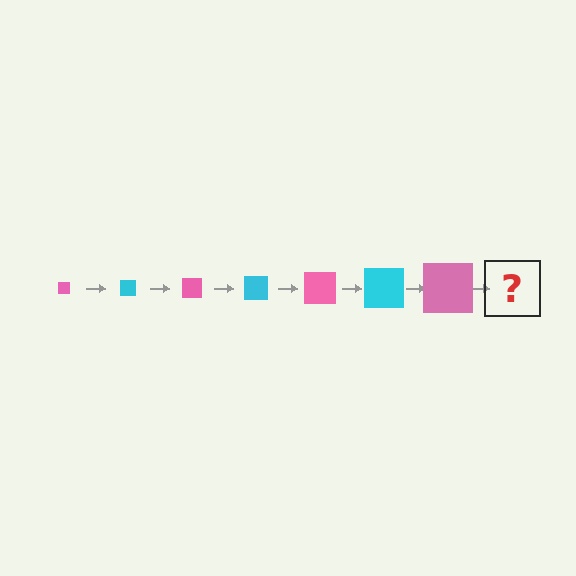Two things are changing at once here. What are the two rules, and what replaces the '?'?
The two rules are that the square grows larger each step and the color cycles through pink and cyan. The '?' should be a cyan square, larger than the previous one.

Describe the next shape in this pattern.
It should be a cyan square, larger than the previous one.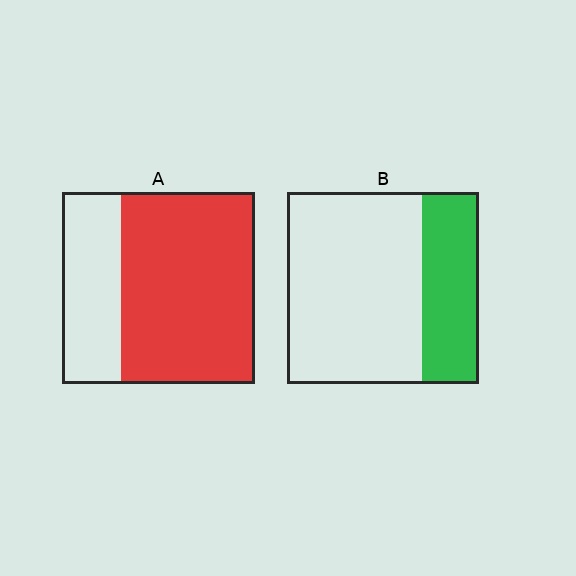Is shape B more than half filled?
No.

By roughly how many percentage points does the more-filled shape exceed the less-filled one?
By roughly 40 percentage points (A over B).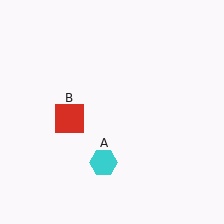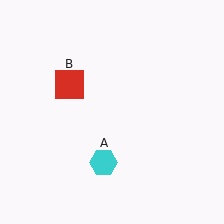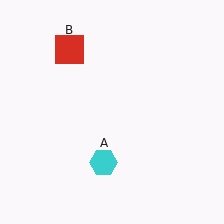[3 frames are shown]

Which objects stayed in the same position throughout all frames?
Cyan hexagon (object A) remained stationary.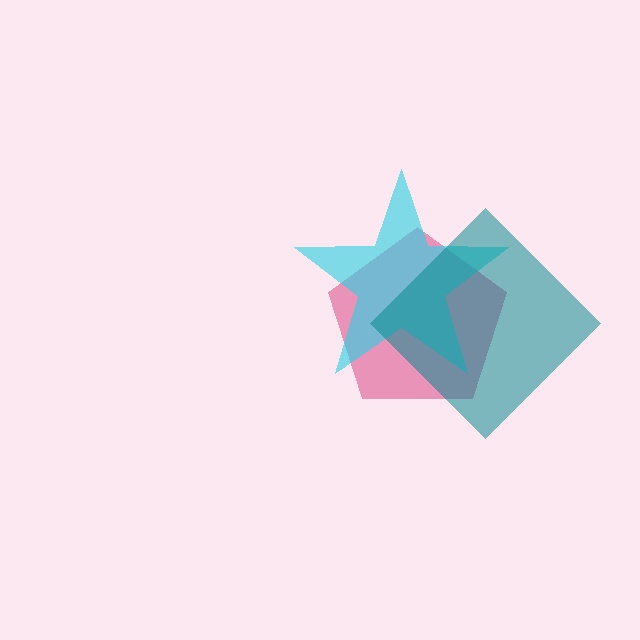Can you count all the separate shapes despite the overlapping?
Yes, there are 3 separate shapes.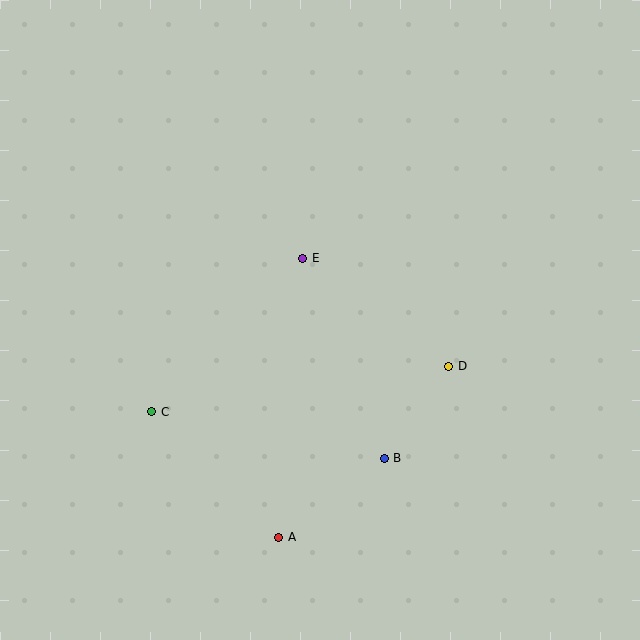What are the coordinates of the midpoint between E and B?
The midpoint between E and B is at (344, 358).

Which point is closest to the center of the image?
Point E at (303, 258) is closest to the center.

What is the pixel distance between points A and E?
The distance between A and E is 280 pixels.